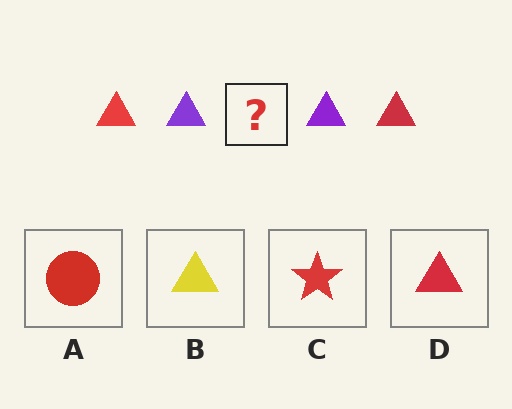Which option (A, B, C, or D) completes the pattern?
D.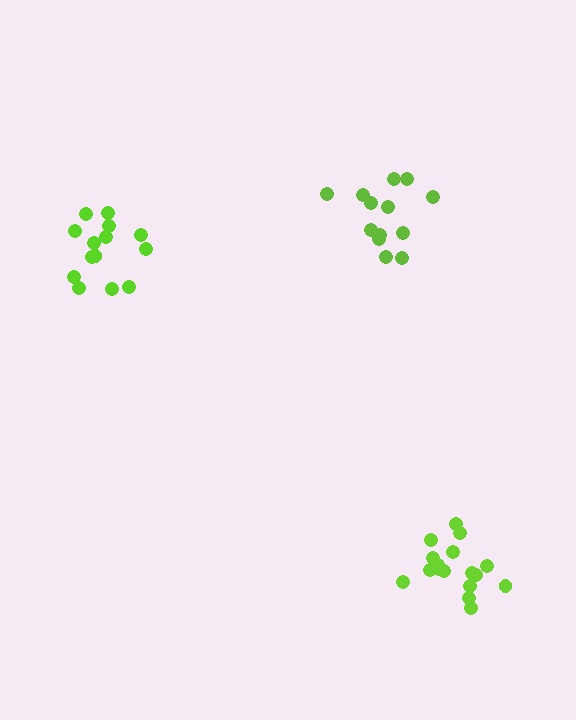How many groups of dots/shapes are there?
There are 3 groups.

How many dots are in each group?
Group 1: 13 dots, Group 2: 14 dots, Group 3: 17 dots (44 total).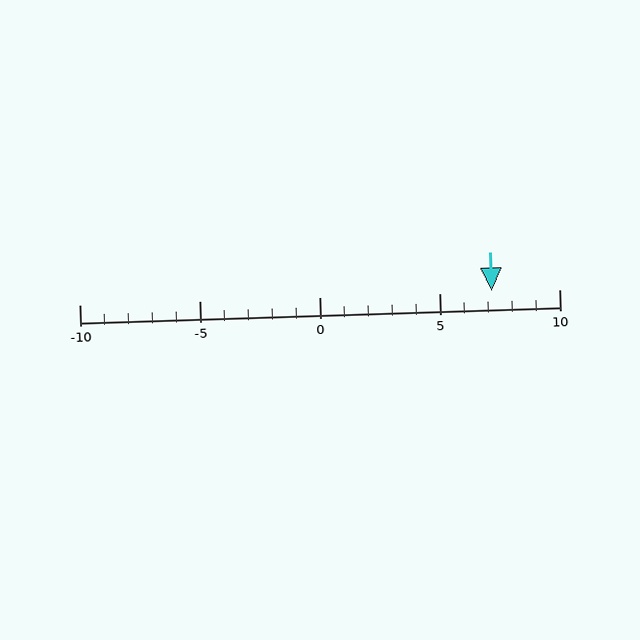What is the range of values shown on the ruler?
The ruler shows values from -10 to 10.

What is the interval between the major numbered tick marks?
The major tick marks are spaced 5 units apart.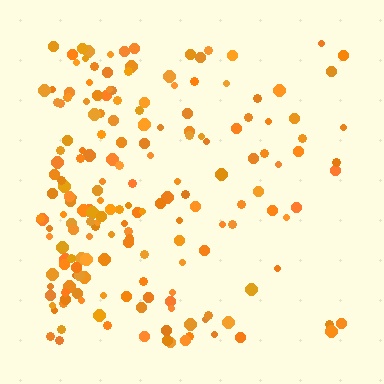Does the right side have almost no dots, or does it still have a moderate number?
Still a moderate number, just noticeably fewer than the left.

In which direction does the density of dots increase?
From right to left, with the left side densest.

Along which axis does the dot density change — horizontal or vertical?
Horizontal.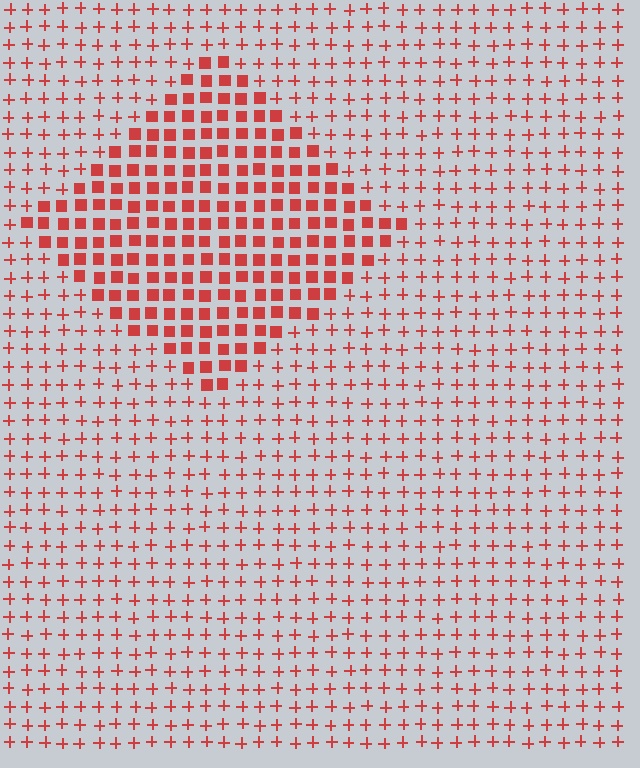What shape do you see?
I see a diamond.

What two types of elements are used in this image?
The image uses squares inside the diamond region and plus signs outside it.